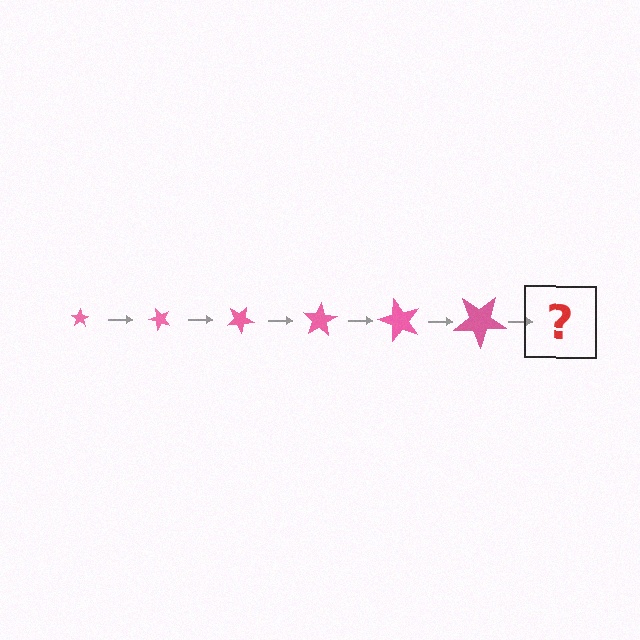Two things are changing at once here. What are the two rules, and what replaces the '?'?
The two rules are that the star grows larger each step and it rotates 50 degrees each step. The '?' should be a star, larger than the previous one and rotated 300 degrees from the start.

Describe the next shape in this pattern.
It should be a star, larger than the previous one and rotated 300 degrees from the start.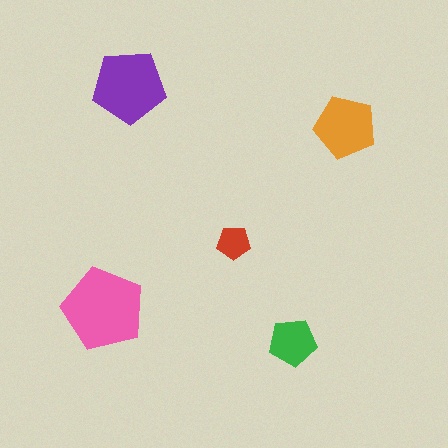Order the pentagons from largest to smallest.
the pink one, the purple one, the orange one, the green one, the red one.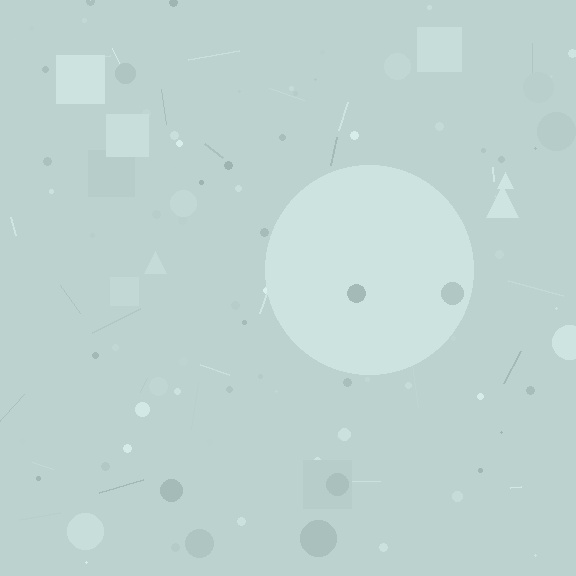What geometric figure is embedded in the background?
A circle is embedded in the background.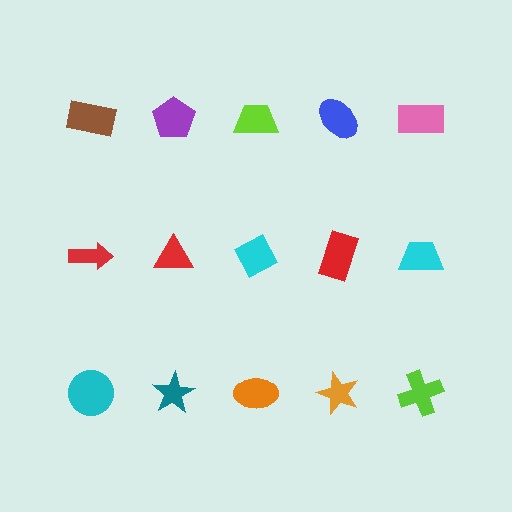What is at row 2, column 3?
A cyan diamond.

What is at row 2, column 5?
A cyan trapezoid.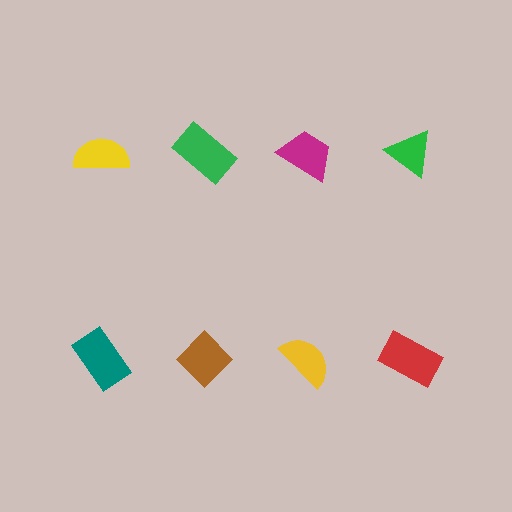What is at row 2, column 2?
A brown diamond.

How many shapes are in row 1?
4 shapes.